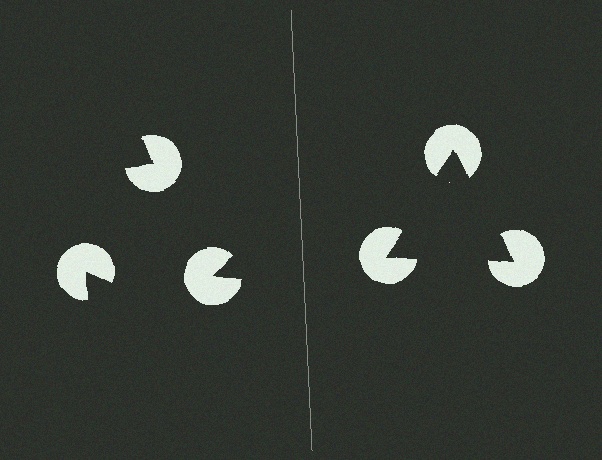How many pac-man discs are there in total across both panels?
6 — 3 on each side.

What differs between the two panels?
The pac-man discs are positioned identically on both sides; only the wedge orientations differ. On the right they align to a triangle; on the left they are misaligned.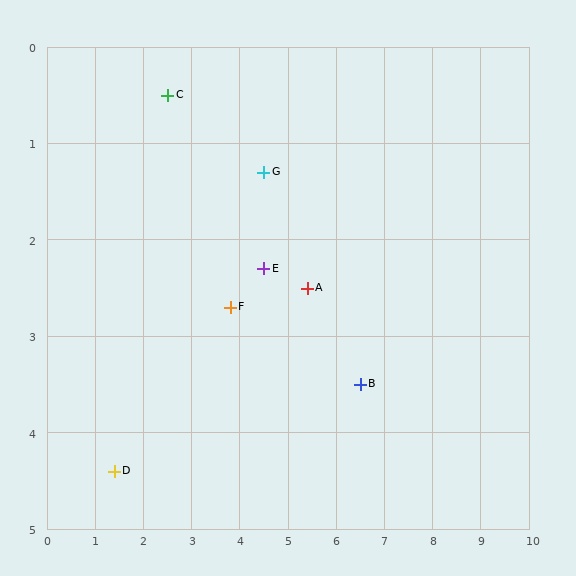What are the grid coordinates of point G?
Point G is at approximately (4.5, 1.3).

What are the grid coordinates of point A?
Point A is at approximately (5.4, 2.5).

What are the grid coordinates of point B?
Point B is at approximately (6.5, 3.5).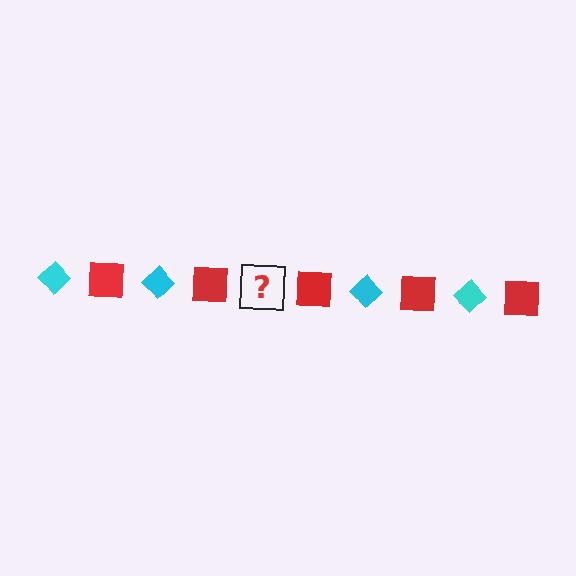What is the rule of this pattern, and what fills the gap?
The rule is that the pattern alternates between cyan diamond and red square. The gap should be filled with a cyan diamond.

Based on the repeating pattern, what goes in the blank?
The blank should be a cyan diamond.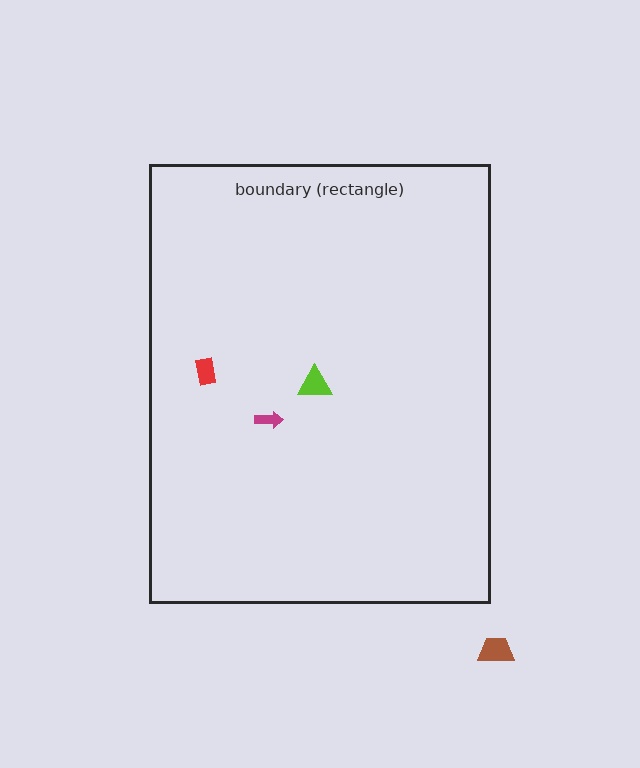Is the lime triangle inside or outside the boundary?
Inside.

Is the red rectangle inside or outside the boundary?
Inside.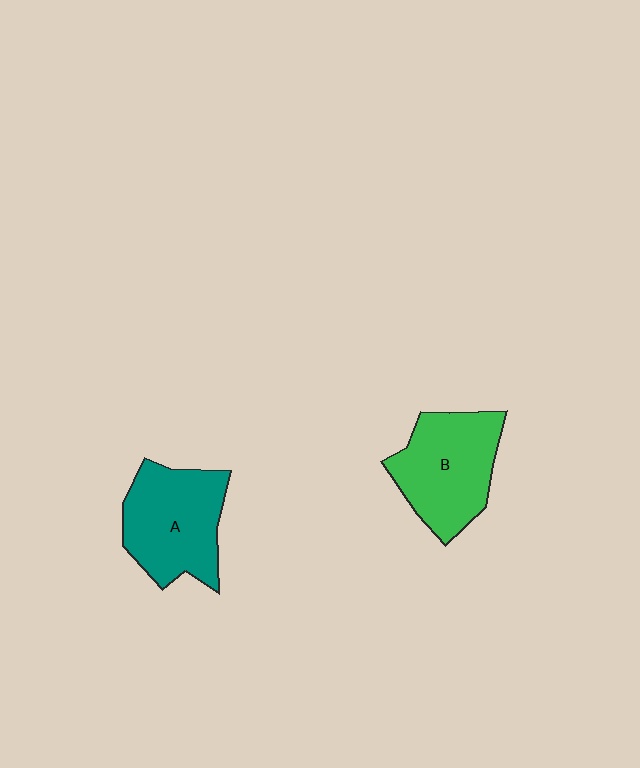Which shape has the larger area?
Shape A (teal).